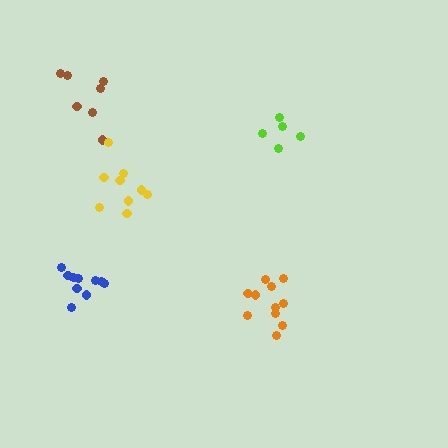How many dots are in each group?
Group 1: 11 dots, Group 2: 7 dots, Group 3: 9 dots, Group 4: 5 dots, Group 5: 10 dots (42 total).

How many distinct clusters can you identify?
There are 5 distinct clusters.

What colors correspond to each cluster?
The clusters are colored: orange, brown, yellow, lime, blue.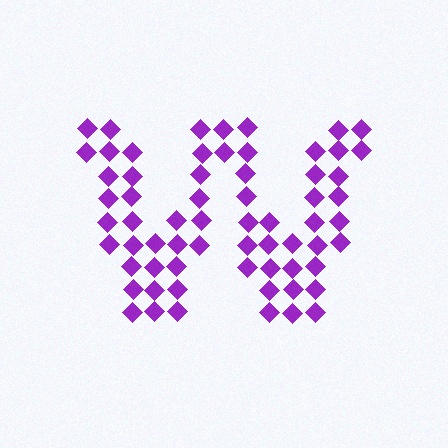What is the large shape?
The large shape is the letter W.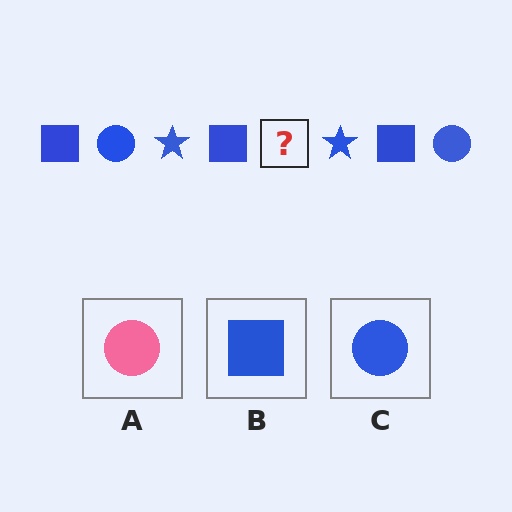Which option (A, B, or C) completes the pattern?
C.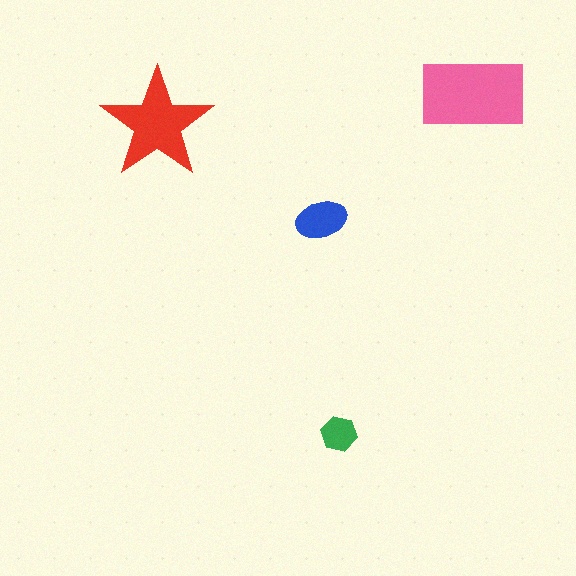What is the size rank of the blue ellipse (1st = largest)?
3rd.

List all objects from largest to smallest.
The pink rectangle, the red star, the blue ellipse, the green hexagon.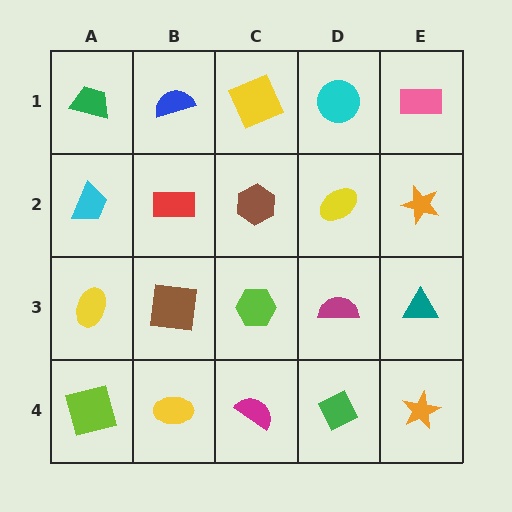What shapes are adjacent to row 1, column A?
A cyan trapezoid (row 2, column A), a blue semicircle (row 1, column B).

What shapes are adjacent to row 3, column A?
A cyan trapezoid (row 2, column A), a lime square (row 4, column A), a brown square (row 3, column B).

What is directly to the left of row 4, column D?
A magenta semicircle.